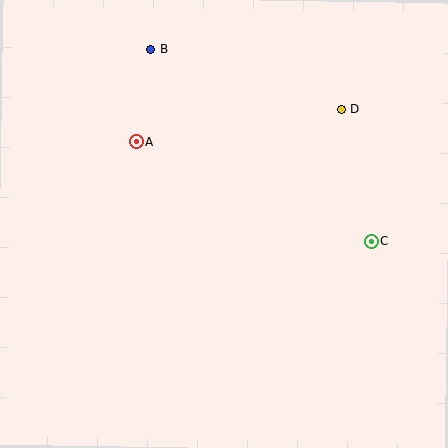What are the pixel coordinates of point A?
Point A is at (137, 141).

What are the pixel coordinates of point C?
Point C is at (371, 241).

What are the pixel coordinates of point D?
Point D is at (341, 109).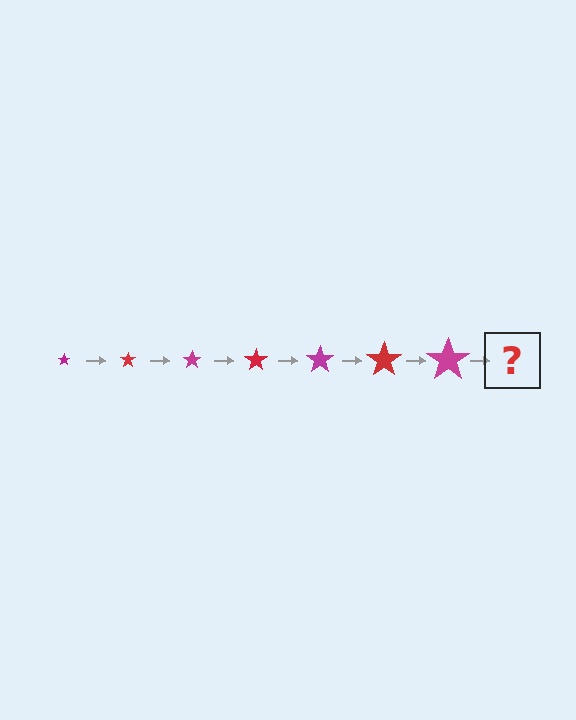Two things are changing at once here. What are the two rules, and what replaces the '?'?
The two rules are that the star grows larger each step and the color cycles through magenta and red. The '?' should be a red star, larger than the previous one.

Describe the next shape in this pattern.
It should be a red star, larger than the previous one.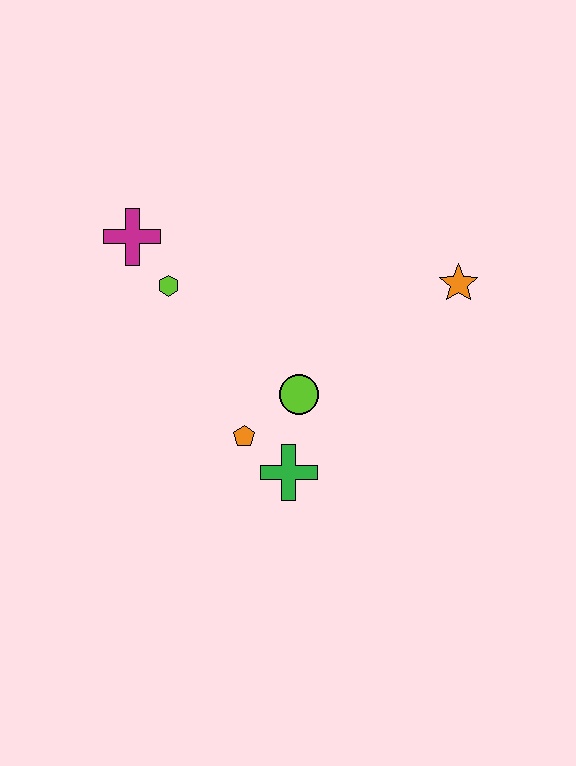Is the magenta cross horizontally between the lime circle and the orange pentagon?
No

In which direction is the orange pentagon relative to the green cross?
The orange pentagon is to the left of the green cross.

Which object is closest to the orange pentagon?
The green cross is closest to the orange pentagon.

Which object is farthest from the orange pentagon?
The orange star is farthest from the orange pentagon.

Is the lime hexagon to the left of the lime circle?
Yes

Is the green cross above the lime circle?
No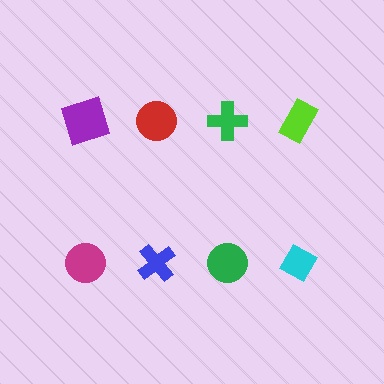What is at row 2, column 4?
A cyan diamond.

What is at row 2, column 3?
A green circle.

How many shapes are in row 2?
4 shapes.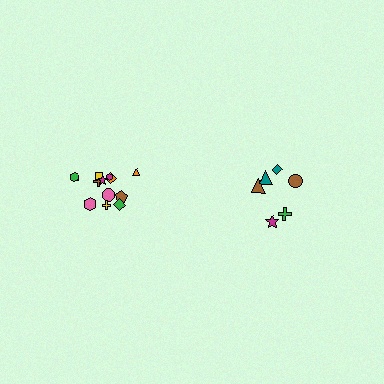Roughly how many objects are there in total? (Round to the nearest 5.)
Roughly 20 objects in total.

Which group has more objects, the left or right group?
The left group.